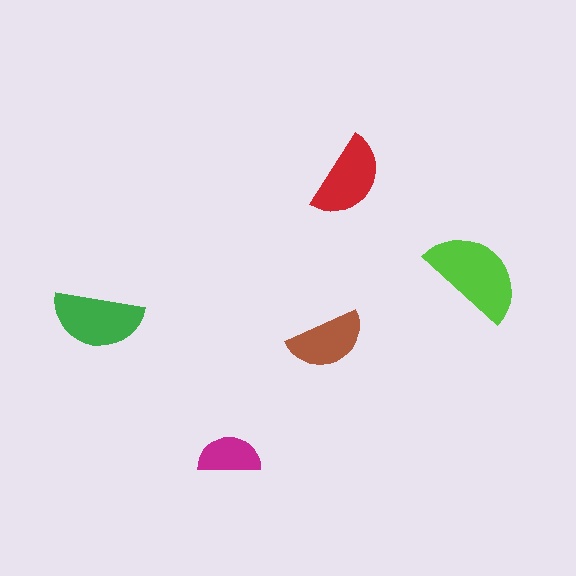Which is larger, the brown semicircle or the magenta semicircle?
The brown one.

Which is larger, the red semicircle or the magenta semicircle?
The red one.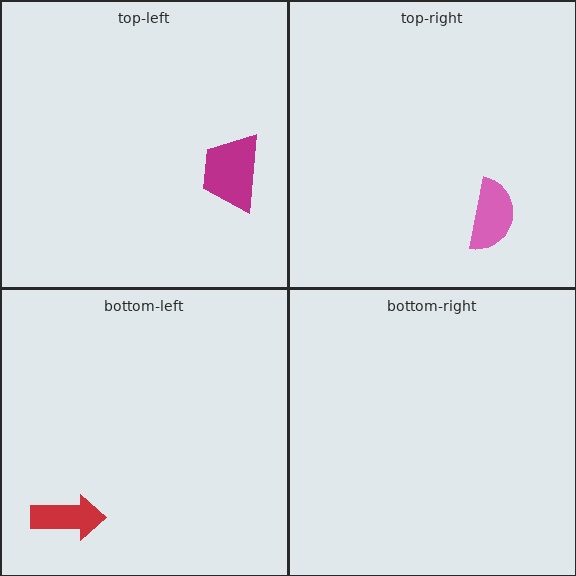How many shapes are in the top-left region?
1.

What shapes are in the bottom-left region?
The red arrow.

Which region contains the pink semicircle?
The top-right region.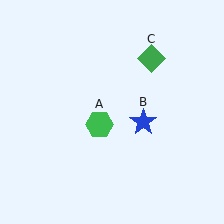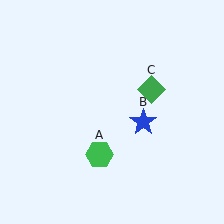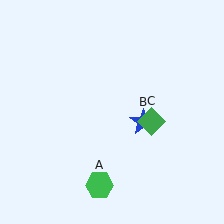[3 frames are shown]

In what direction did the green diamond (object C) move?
The green diamond (object C) moved down.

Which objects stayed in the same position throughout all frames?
Blue star (object B) remained stationary.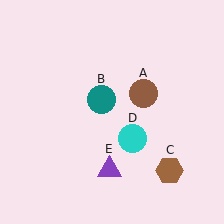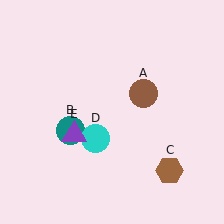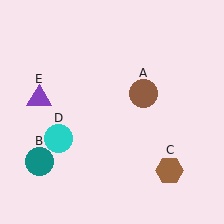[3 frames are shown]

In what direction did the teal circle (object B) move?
The teal circle (object B) moved down and to the left.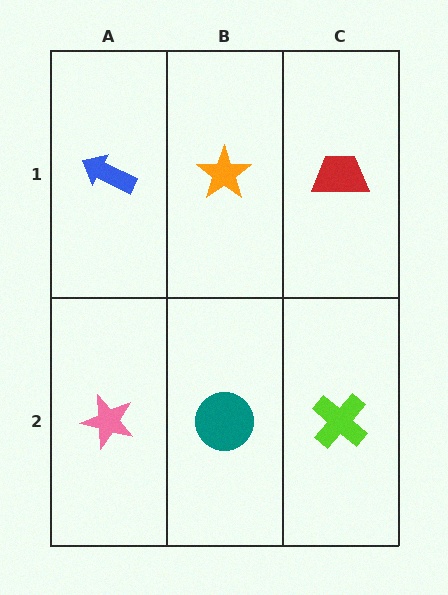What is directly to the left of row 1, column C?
An orange star.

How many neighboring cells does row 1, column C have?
2.